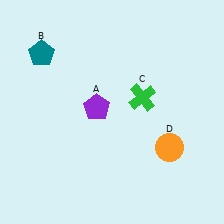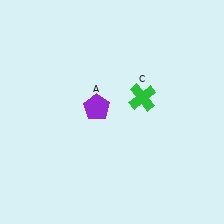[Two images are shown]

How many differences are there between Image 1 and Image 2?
There are 2 differences between the two images.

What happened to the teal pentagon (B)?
The teal pentagon (B) was removed in Image 2. It was in the top-left area of Image 1.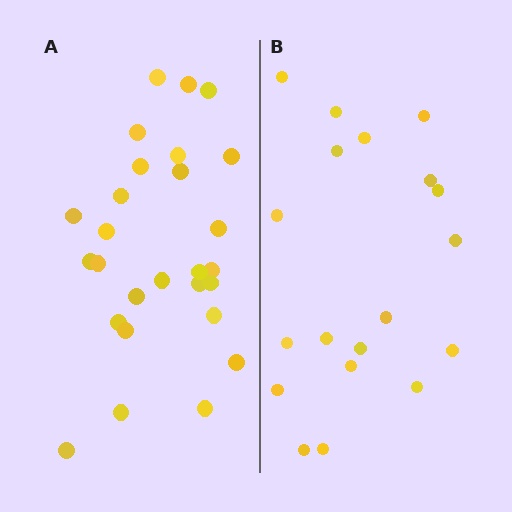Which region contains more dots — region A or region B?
Region A (the left region) has more dots.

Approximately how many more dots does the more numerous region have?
Region A has roughly 8 or so more dots than region B.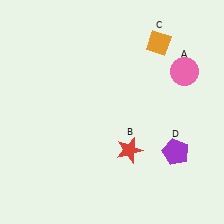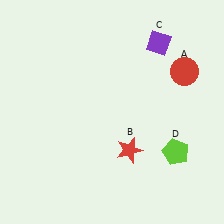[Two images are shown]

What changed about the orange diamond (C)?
In Image 1, C is orange. In Image 2, it changed to purple.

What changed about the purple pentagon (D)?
In Image 1, D is purple. In Image 2, it changed to lime.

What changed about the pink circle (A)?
In Image 1, A is pink. In Image 2, it changed to red.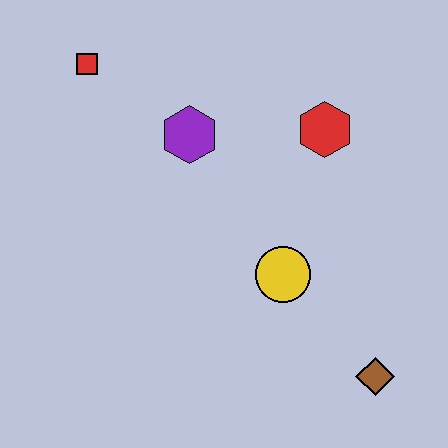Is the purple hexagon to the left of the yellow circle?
Yes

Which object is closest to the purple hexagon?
The red square is closest to the purple hexagon.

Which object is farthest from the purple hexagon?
The brown diamond is farthest from the purple hexagon.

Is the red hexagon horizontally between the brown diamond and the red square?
Yes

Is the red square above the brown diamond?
Yes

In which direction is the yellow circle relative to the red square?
The yellow circle is below the red square.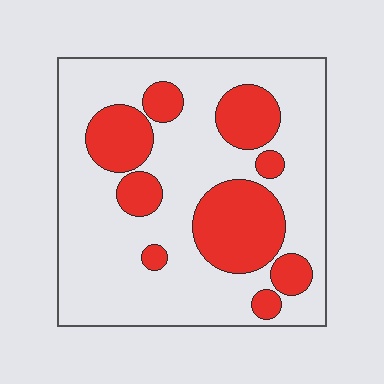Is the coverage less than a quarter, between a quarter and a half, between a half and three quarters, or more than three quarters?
Between a quarter and a half.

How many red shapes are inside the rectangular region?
9.